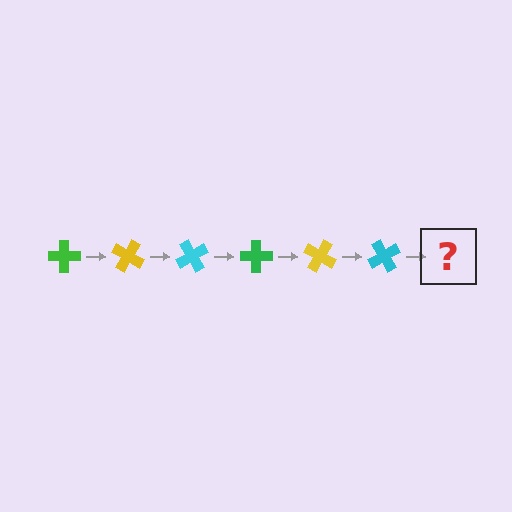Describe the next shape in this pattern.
It should be a green cross, rotated 180 degrees from the start.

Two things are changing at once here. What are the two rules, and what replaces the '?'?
The two rules are that it rotates 30 degrees each step and the color cycles through green, yellow, and cyan. The '?' should be a green cross, rotated 180 degrees from the start.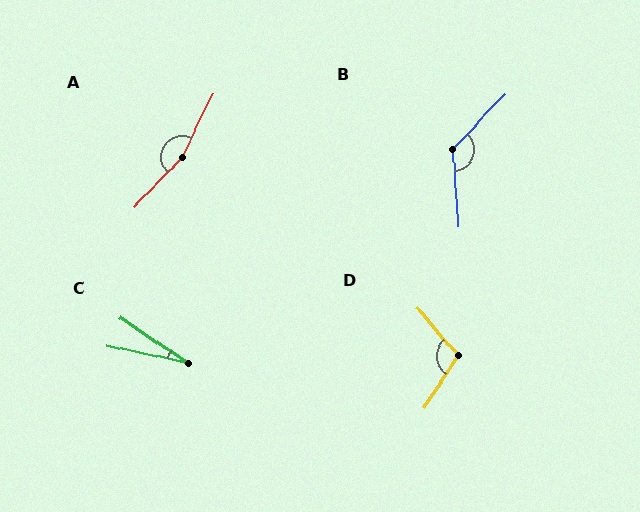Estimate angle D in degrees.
Approximately 106 degrees.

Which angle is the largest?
A, at approximately 163 degrees.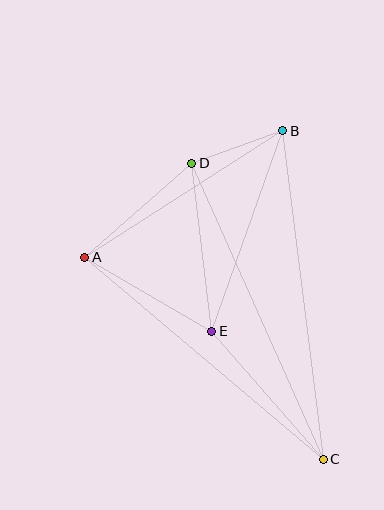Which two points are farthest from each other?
Points B and C are farthest from each other.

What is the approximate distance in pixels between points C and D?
The distance between C and D is approximately 324 pixels.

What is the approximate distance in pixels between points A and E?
The distance between A and E is approximately 147 pixels.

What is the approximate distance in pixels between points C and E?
The distance between C and E is approximately 169 pixels.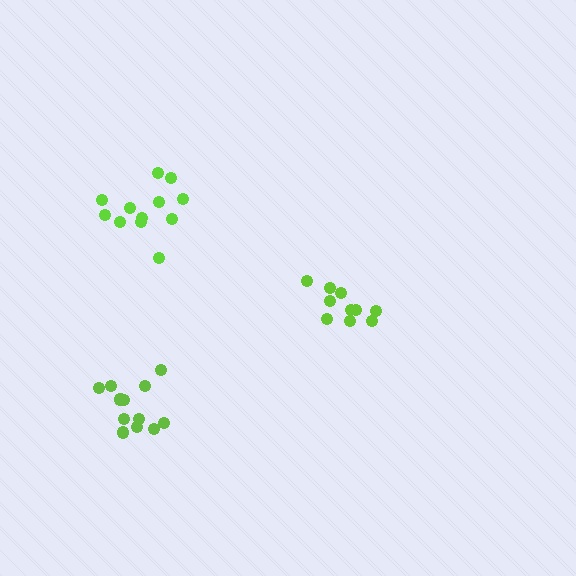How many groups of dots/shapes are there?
There are 3 groups.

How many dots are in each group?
Group 1: 12 dots, Group 2: 10 dots, Group 3: 13 dots (35 total).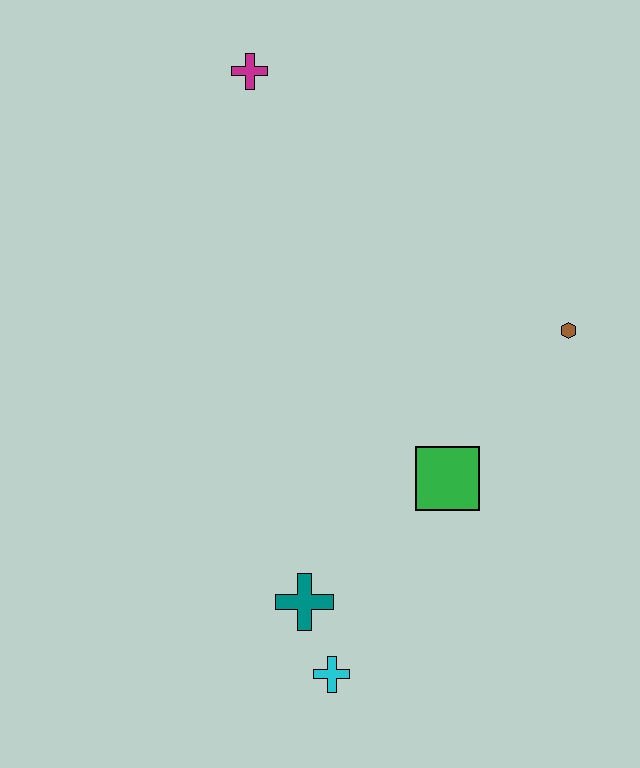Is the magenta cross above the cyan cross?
Yes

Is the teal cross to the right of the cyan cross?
No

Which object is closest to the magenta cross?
The brown hexagon is closest to the magenta cross.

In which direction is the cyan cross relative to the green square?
The cyan cross is below the green square.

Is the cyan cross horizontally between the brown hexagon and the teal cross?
Yes